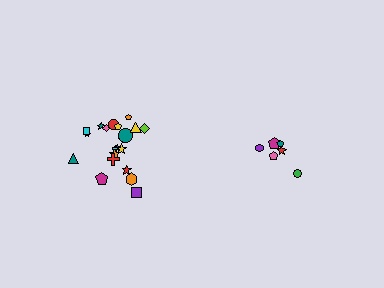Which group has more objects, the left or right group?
The left group.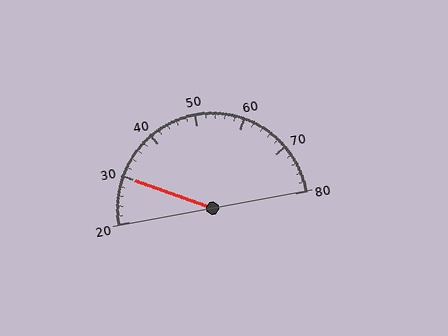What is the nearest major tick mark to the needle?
The nearest major tick mark is 30.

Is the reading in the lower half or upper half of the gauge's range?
The reading is in the lower half of the range (20 to 80).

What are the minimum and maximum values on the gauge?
The gauge ranges from 20 to 80.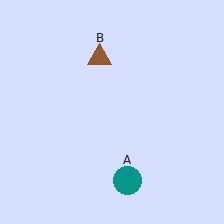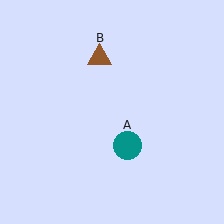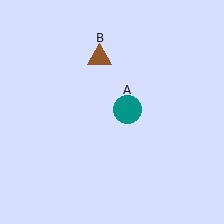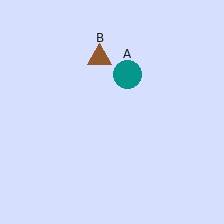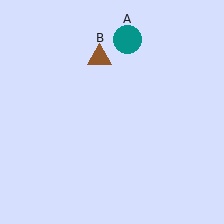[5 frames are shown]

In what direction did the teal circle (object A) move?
The teal circle (object A) moved up.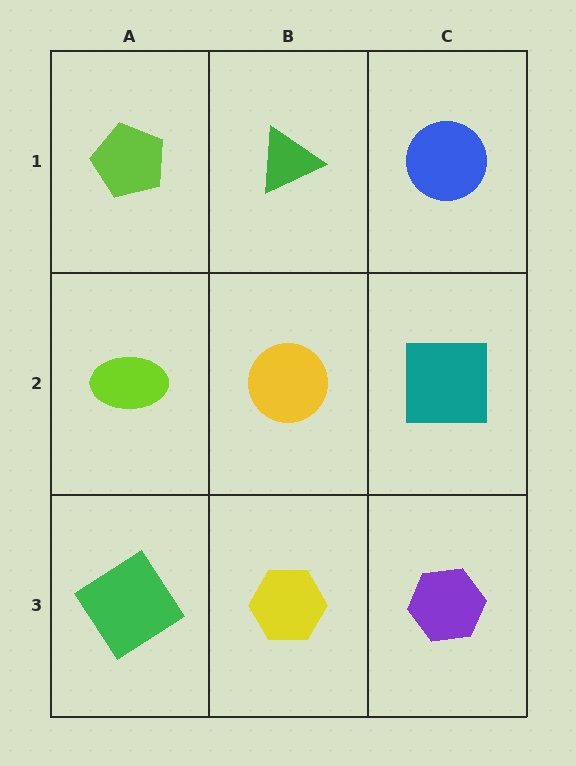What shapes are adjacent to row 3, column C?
A teal square (row 2, column C), a yellow hexagon (row 3, column B).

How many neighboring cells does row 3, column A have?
2.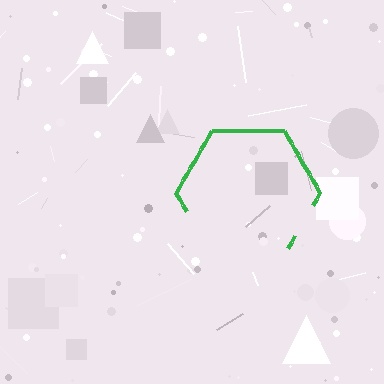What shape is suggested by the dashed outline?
The dashed outline suggests a hexagon.